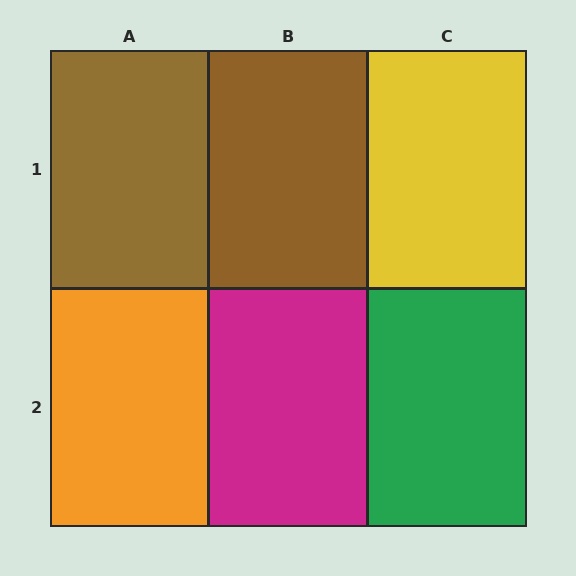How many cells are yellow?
1 cell is yellow.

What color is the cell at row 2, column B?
Magenta.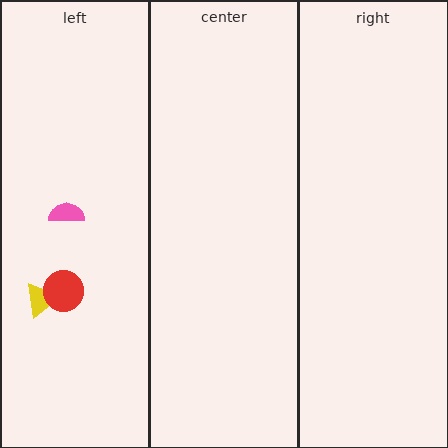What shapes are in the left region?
The pink semicircle, the yellow triangle, the red circle.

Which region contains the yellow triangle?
The left region.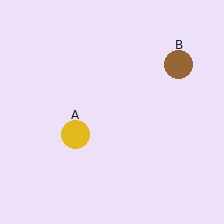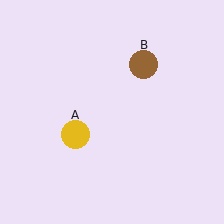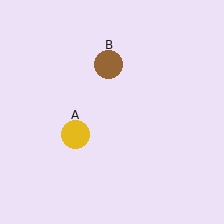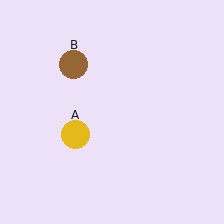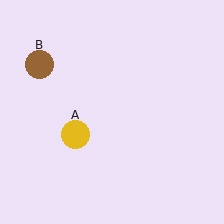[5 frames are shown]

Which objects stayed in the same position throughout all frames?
Yellow circle (object A) remained stationary.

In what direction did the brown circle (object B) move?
The brown circle (object B) moved left.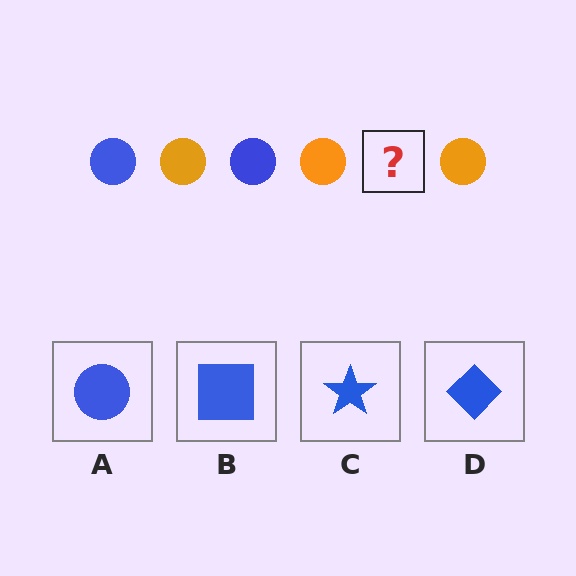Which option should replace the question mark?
Option A.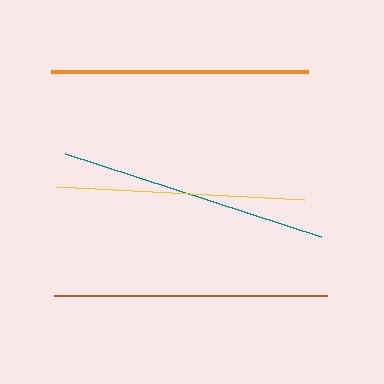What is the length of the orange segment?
The orange segment is approximately 257 pixels long.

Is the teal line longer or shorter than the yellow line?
The teal line is longer than the yellow line.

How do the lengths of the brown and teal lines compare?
The brown and teal lines are approximately the same length.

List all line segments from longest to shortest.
From longest to shortest: brown, teal, orange, yellow.